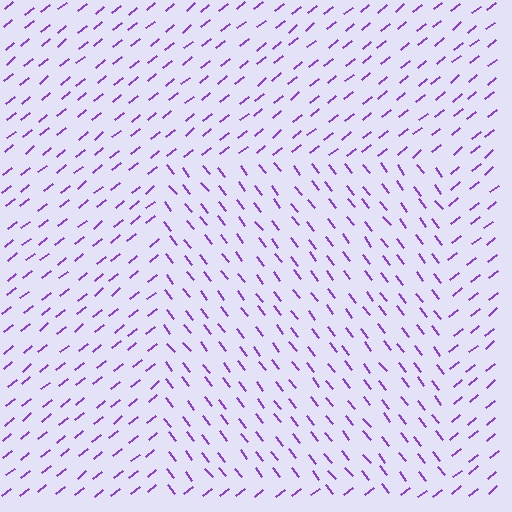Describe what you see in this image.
The image is filled with small purple line segments. A rectangle region in the image has lines oriented differently from the surrounding lines, creating a visible texture boundary.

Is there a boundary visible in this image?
Yes, there is a texture boundary formed by a change in line orientation.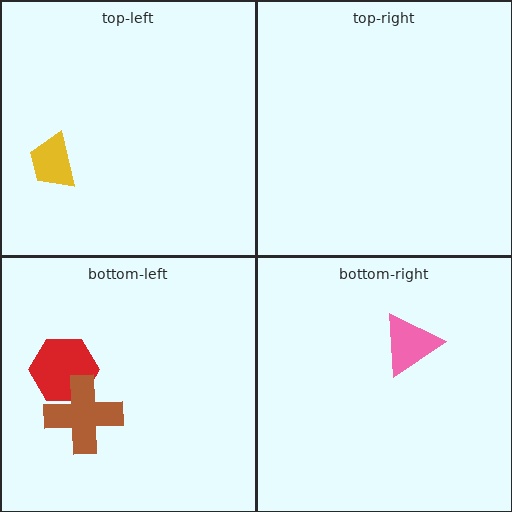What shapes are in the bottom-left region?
The red hexagon, the brown cross.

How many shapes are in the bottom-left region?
2.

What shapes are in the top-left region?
The yellow trapezoid.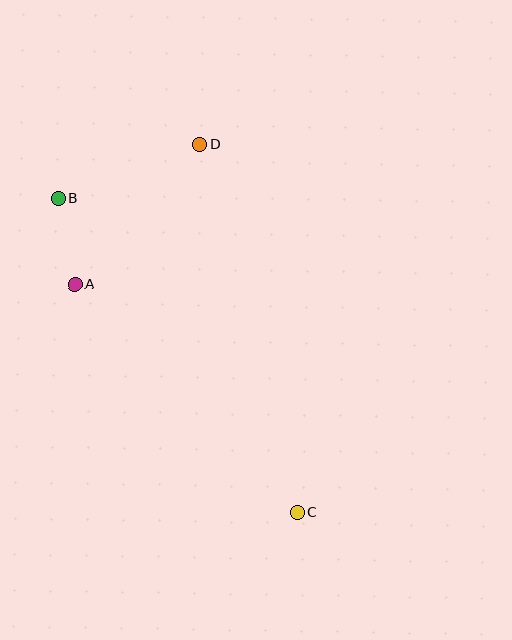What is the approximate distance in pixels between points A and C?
The distance between A and C is approximately 318 pixels.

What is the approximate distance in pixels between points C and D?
The distance between C and D is approximately 380 pixels.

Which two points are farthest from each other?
Points B and C are farthest from each other.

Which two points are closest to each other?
Points A and B are closest to each other.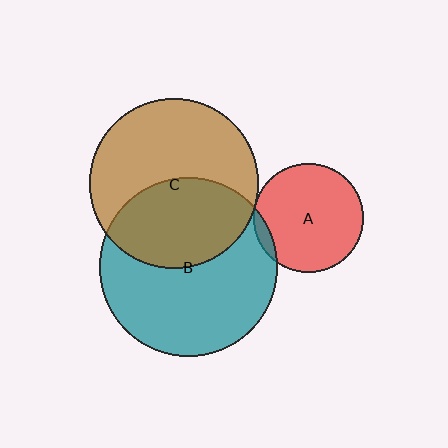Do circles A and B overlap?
Yes.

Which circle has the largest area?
Circle B (teal).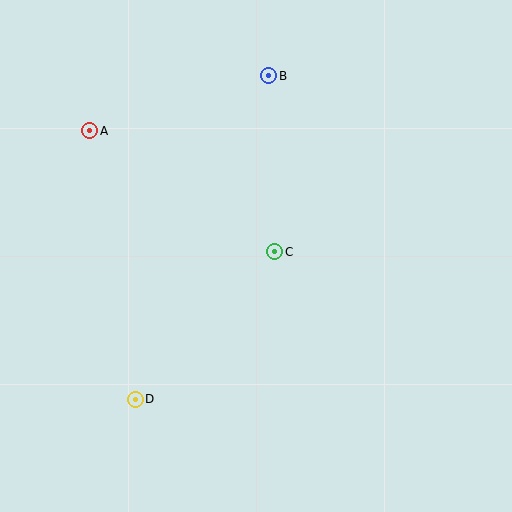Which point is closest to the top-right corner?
Point B is closest to the top-right corner.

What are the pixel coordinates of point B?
Point B is at (269, 76).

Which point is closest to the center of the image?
Point C at (275, 252) is closest to the center.